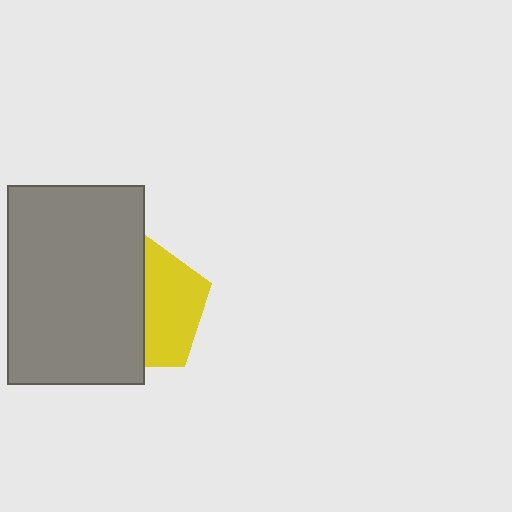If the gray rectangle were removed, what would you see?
You would see the complete yellow pentagon.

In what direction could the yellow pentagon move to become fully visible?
The yellow pentagon could move right. That would shift it out from behind the gray rectangle entirely.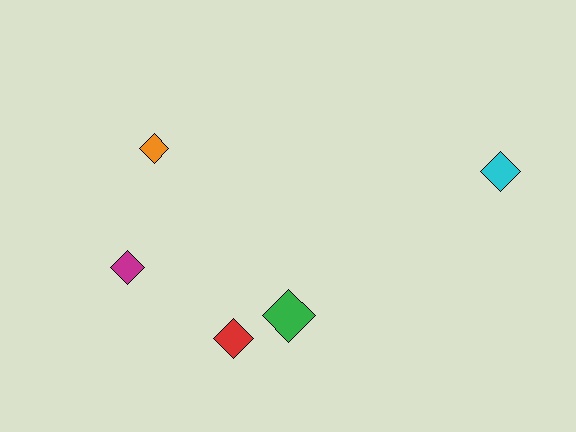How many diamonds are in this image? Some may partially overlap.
There are 5 diamonds.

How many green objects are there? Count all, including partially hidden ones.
There is 1 green object.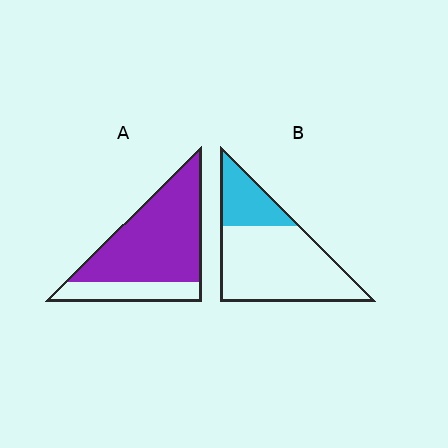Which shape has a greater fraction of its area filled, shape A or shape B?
Shape A.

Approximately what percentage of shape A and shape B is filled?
A is approximately 75% and B is approximately 25%.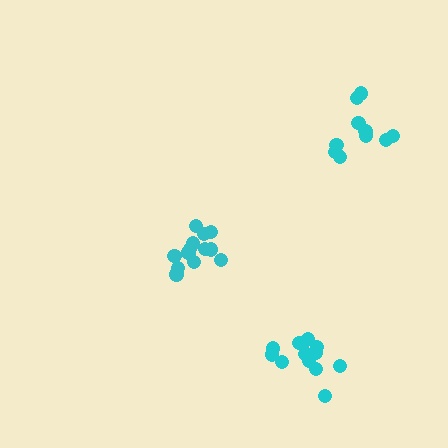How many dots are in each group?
Group 1: 13 dots, Group 2: 14 dots, Group 3: 10 dots (37 total).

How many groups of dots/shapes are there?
There are 3 groups.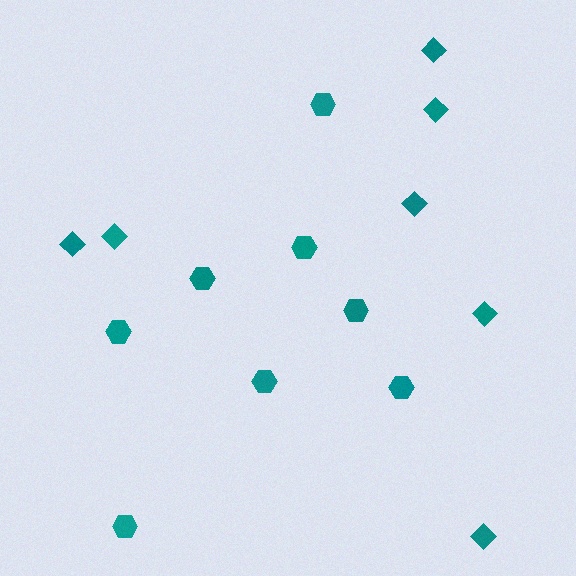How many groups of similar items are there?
There are 2 groups: one group of hexagons (8) and one group of diamonds (7).